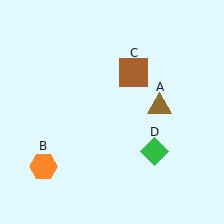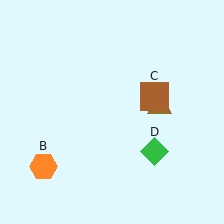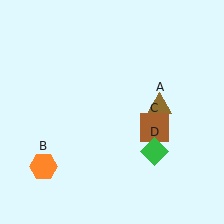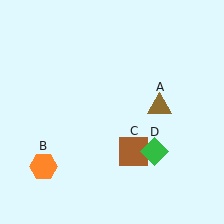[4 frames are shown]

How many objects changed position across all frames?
1 object changed position: brown square (object C).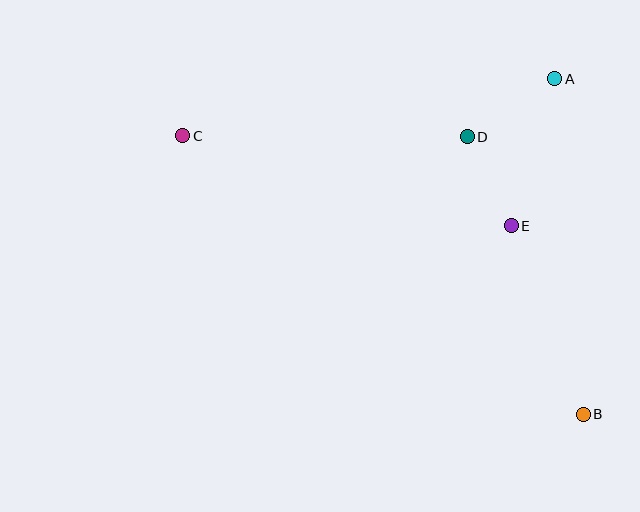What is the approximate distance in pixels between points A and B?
The distance between A and B is approximately 337 pixels.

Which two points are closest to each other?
Points D and E are closest to each other.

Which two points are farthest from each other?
Points B and C are farthest from each other.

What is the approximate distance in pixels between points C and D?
The distance between C and D is approximately 284 pixels.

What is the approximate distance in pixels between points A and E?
The distance between A and E is approximately 153 pixels.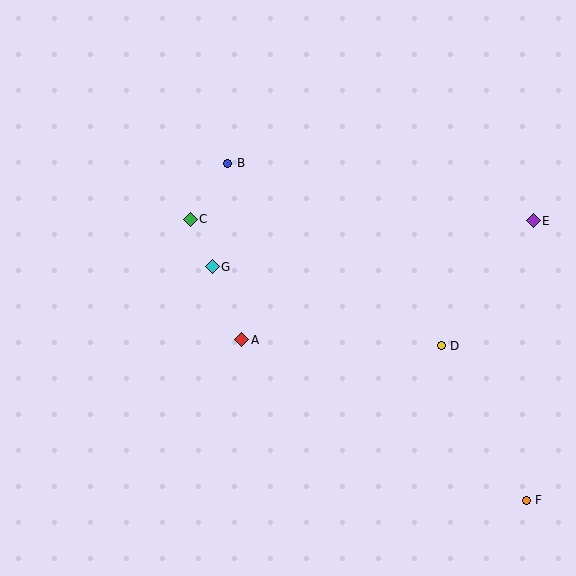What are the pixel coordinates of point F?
Point F is at (526, 500).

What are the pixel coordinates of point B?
Point B is at (228, 163).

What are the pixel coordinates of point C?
Point C is at (190, 219).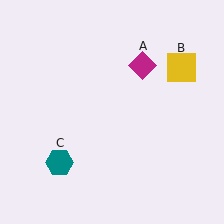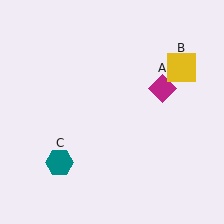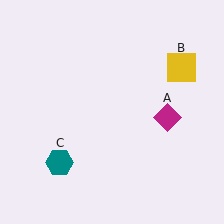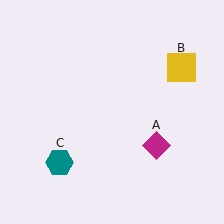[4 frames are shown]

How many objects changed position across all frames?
1 object changed position: magenta diamond (object A).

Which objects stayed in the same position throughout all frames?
Yellow square (object B) and teal hexagon (object C) remained stationary.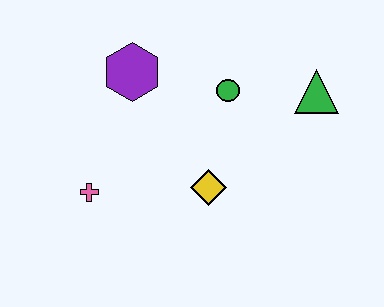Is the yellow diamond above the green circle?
No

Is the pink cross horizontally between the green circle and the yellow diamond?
No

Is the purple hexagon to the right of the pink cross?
Yes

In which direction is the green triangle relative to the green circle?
The green triangle is to the right of the green circle.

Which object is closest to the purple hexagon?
The green circle is closest to the purple hexagon.